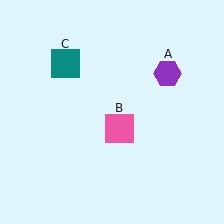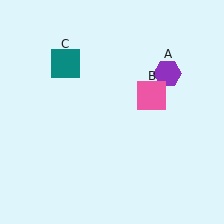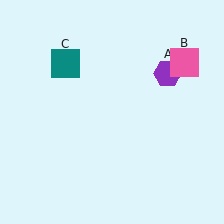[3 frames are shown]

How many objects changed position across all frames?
1 object changed position: pink square (object B).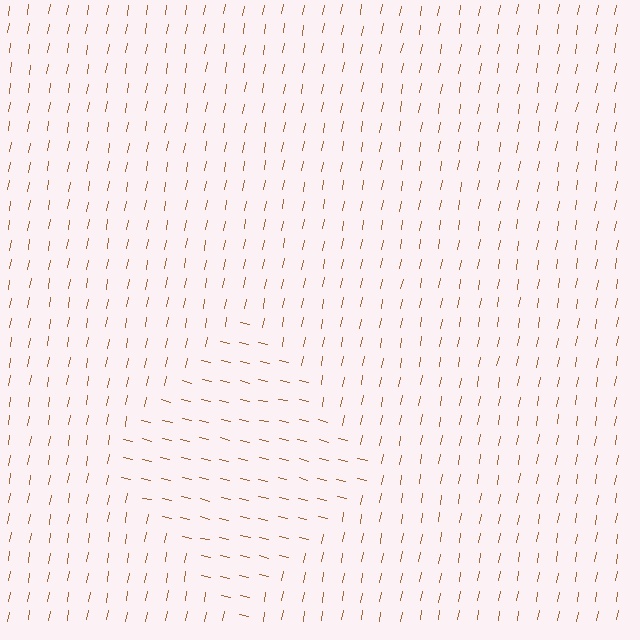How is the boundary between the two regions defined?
The boundary is defined purely by a change in line orientation (approximately 87 degrees difference). All lines are the same color and thickness.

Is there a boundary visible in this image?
Yes, there is a texture boundary formed by a change in line orientation.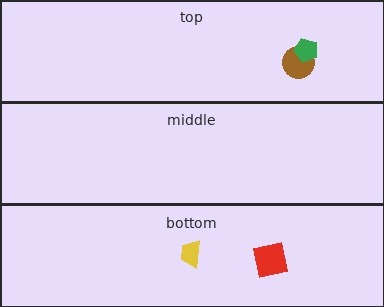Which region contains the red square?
The bottom region.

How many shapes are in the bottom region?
2.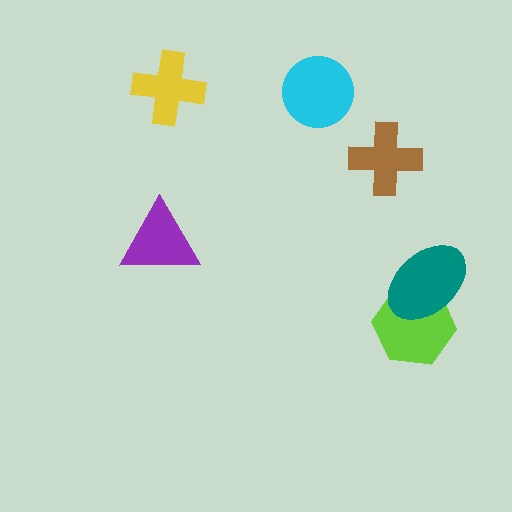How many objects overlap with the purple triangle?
0 objects overlap with the purple triangle.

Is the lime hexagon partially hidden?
Yes, it is partially covered by another shape.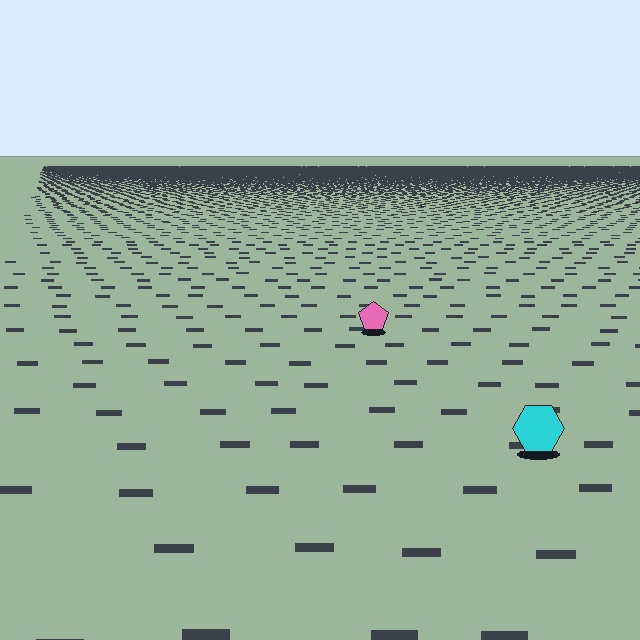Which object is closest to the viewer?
The cyan hexagon is closest. The texture marks near it are larger and more spread out.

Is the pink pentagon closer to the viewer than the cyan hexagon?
No. The cyan hexagon is closer — you can tell from the texture gradient: the ground texture is coarser near it.